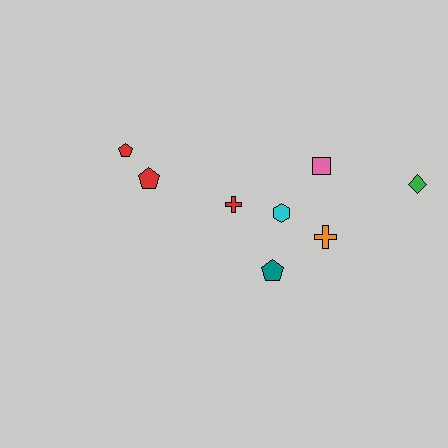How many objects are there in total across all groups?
There are 8 objects.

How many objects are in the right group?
There are 5 objects.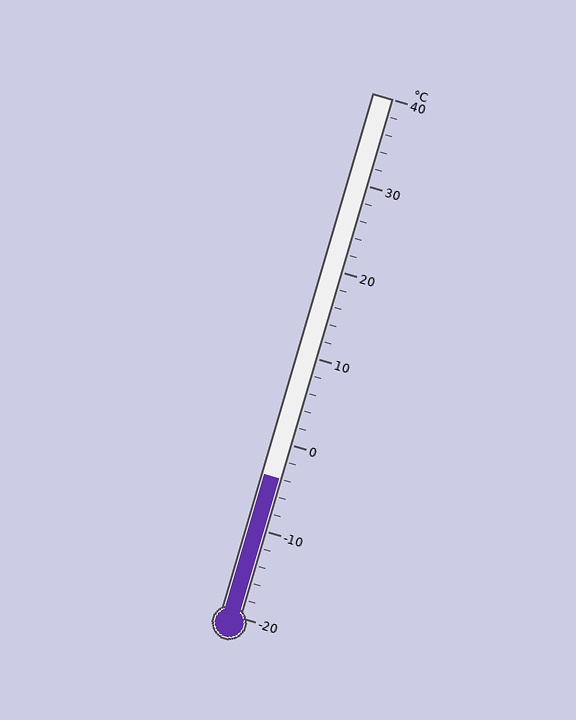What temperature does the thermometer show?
The thermometer shows approximately -4°C.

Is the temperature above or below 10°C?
The temperature is below 10°C.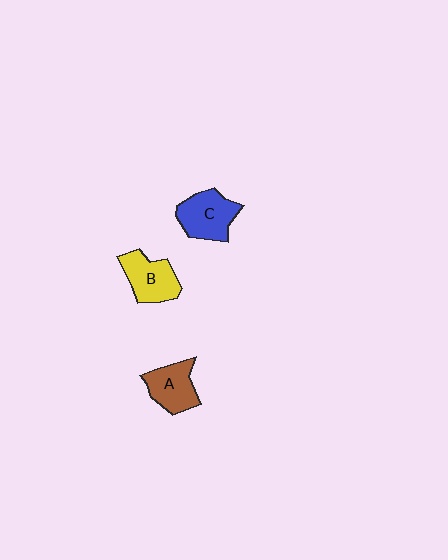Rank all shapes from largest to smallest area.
From largest to smallest: C (blue), B (yellow), A (brown).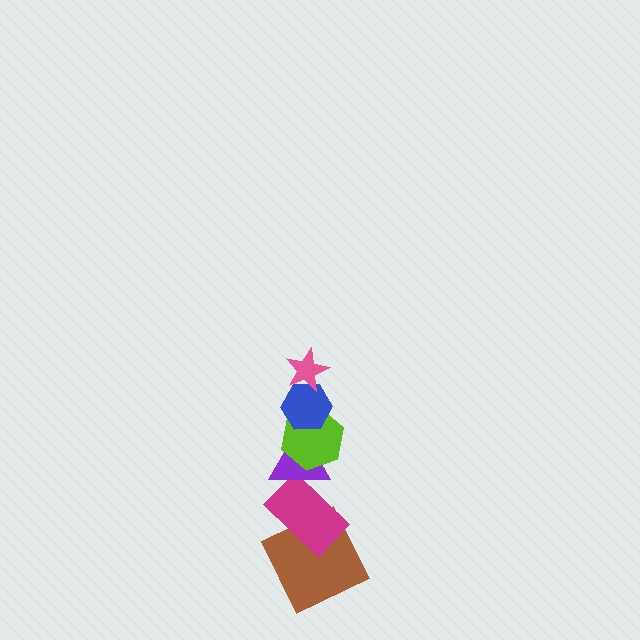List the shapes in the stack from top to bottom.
From top to bottom: the pink star, the blue hexagon, the lime hexagon, the purple triangle, the magenta rectangle, the brown square.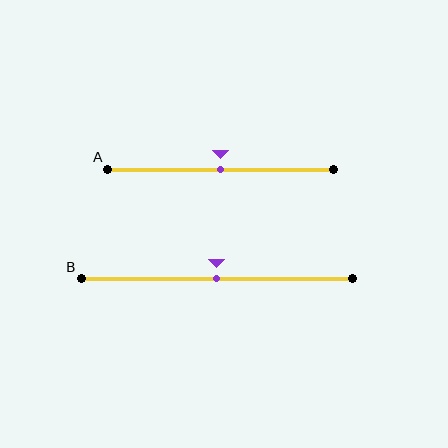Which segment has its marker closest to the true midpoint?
Segment A has its marker closest to the true midpoint.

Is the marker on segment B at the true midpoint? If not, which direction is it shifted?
Yes, the marker on segment B is at the true midpoint.